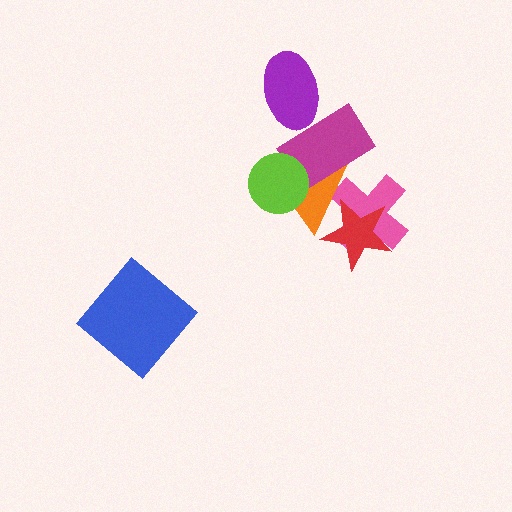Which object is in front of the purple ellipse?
The magenta rectangle is in front of the purple ellipse.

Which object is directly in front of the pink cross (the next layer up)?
The red star is directly in front of the pink cross.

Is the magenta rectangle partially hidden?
Yes, it is partially covered by another shape.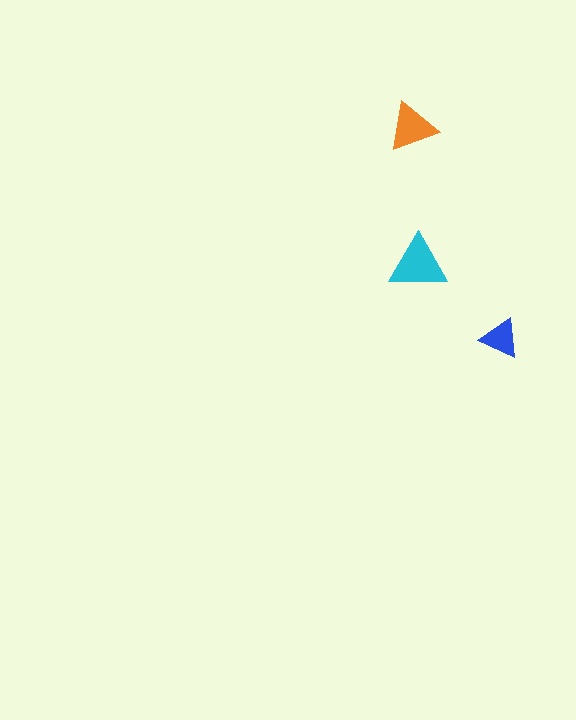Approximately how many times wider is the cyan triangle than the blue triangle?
About 1.5 times wider.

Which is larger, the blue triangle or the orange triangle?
The orange one.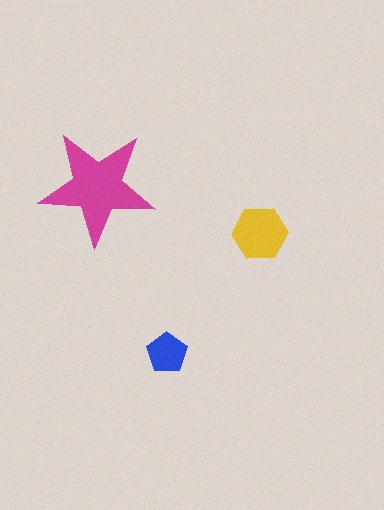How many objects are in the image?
There are 3 objects in the image.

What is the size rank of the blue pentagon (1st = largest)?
3rd.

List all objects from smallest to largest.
The blue pentagon, the yellow hexagon, the magenta star.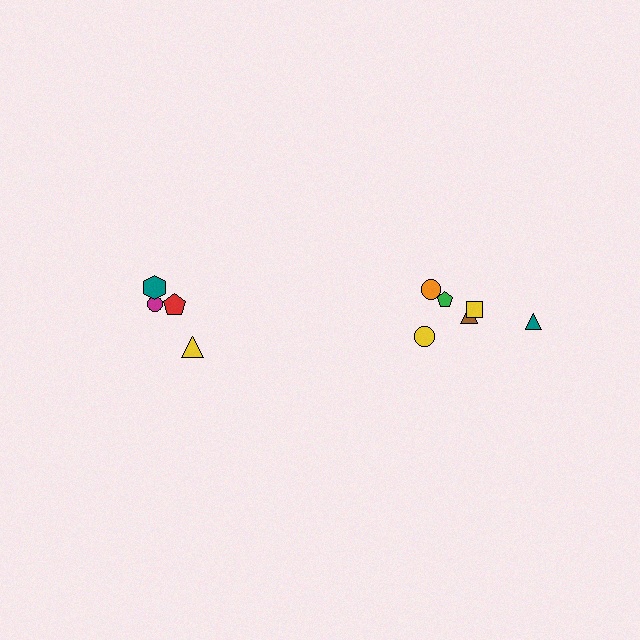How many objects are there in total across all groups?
There are 10 objects.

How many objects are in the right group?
There are 6 objects.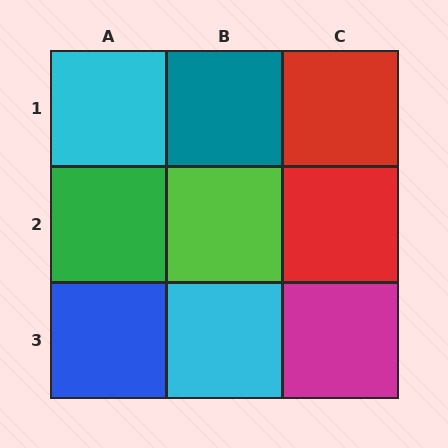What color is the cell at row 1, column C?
Red.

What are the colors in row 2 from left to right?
Green, lime, red.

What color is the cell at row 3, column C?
Magenta.